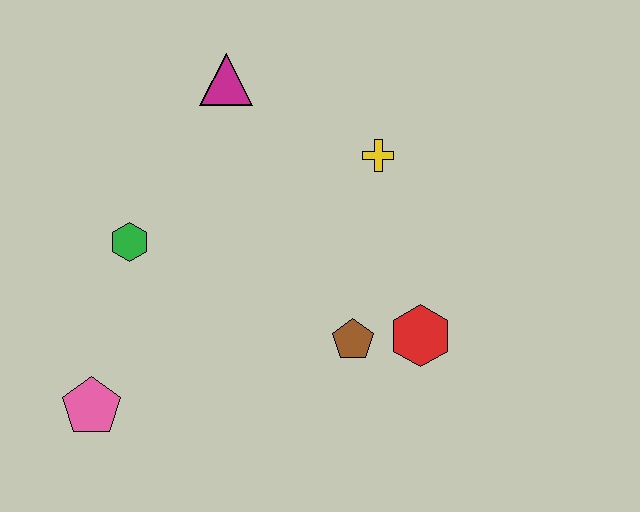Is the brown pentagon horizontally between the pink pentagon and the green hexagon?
No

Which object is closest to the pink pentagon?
The green hexagon is closest to the pink pentagon.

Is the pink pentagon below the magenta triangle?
Yes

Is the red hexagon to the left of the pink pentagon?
No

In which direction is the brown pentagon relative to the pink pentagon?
The brown pentagon is to the right of the pink pentagon.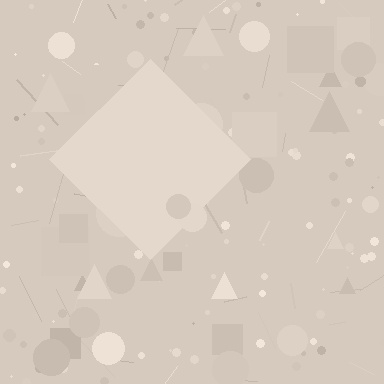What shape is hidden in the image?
A diamond is hidden in the image.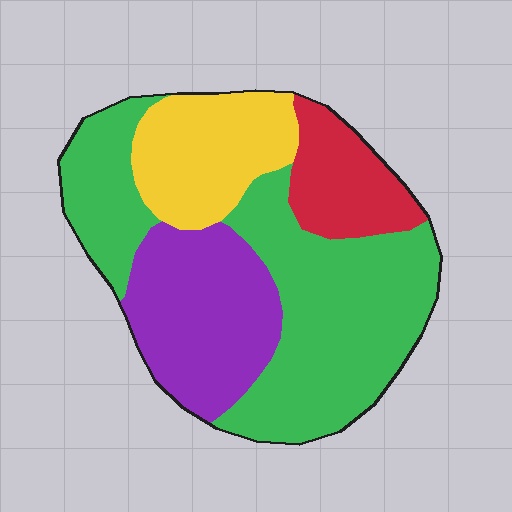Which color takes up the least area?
Red, at roughly 10%.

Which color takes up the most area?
Green, at roughly 45%.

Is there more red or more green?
Green.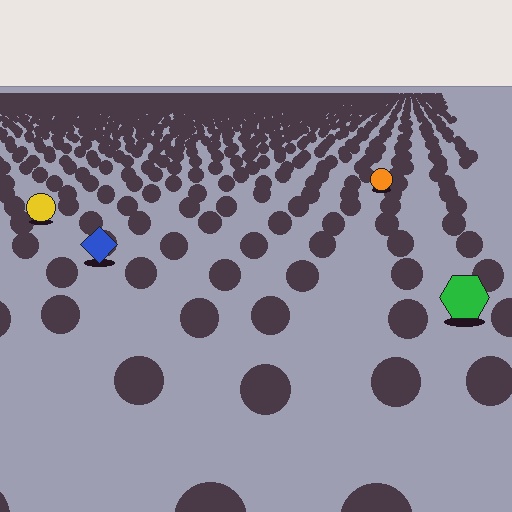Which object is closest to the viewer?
The green hexagon is closest. The texture marks near it are larger and more spread out.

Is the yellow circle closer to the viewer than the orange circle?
Yes. The yellow circle is closer — you can tell from the texture gradient: the ground texture is coarser near it.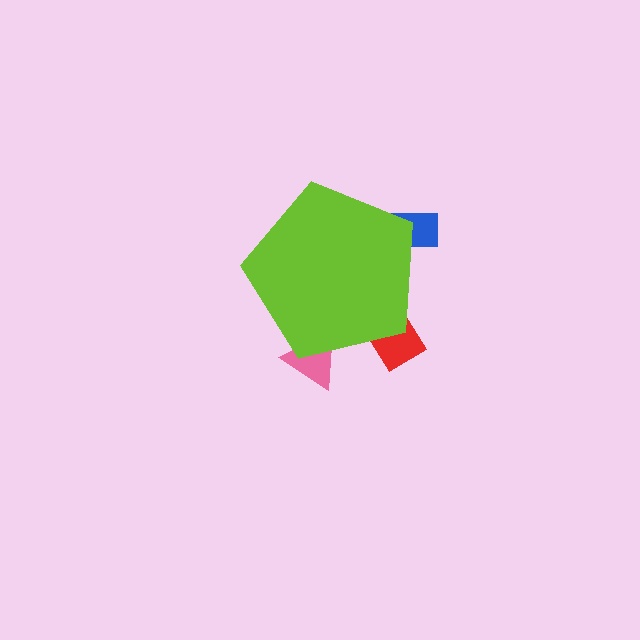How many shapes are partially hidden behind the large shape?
3 shapes are partially hidden.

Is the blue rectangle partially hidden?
Yes, the blue rectangle is partially hidden behind the lime pentagon.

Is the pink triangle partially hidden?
Yes, the pink triangle is partially hidden behind the lime pentagon.